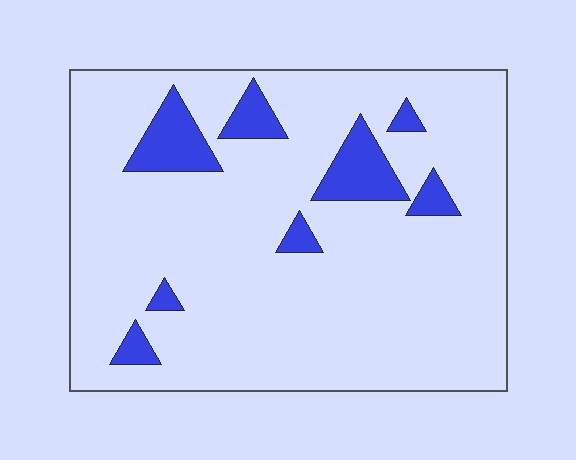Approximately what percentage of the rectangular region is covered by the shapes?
Approximately 10%.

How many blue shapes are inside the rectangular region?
8.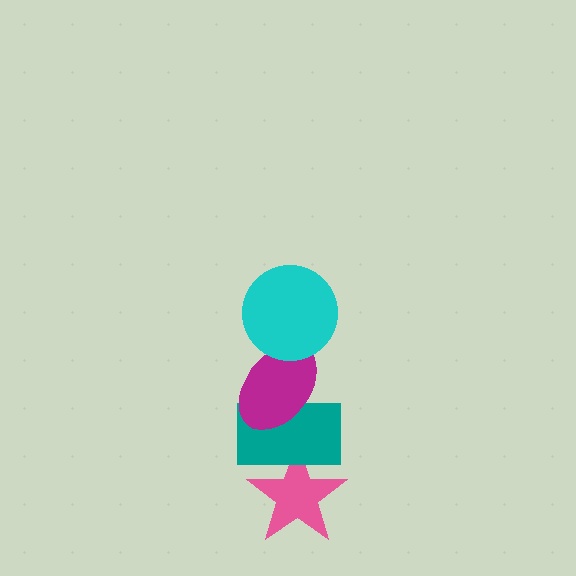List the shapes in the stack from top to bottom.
From top to bottom: the cyan circle, the magenta ellipse, the teal rectangle, the pink star.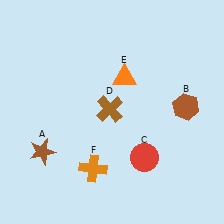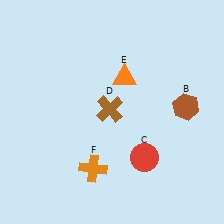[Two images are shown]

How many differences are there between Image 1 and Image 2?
There is 1 difference between the two images.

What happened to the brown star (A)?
The brown star (A) was removed in Image 2. It was in the bottom-left area of Image 1.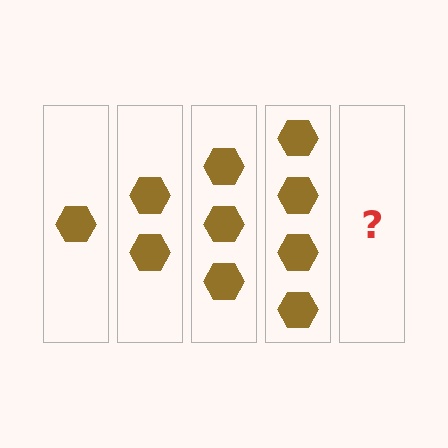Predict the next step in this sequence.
The next step is 5 hexagons.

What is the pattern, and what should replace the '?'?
The pattern is that each step adds one more hexagon. The '?' should be 5 hexagons.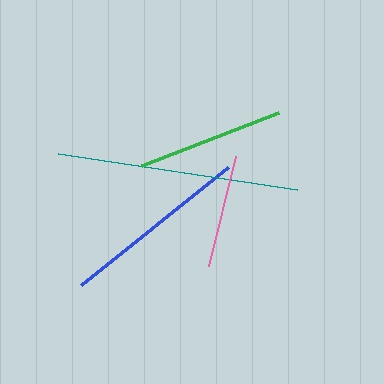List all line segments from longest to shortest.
From longest to shortest: teal, blue, green, pink.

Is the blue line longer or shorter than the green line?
The blue line is longer than the green line.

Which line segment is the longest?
The teal line is the longest at approximately 241 pixels.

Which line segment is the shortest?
The pink line is the shortest at approximately 113 pixels.